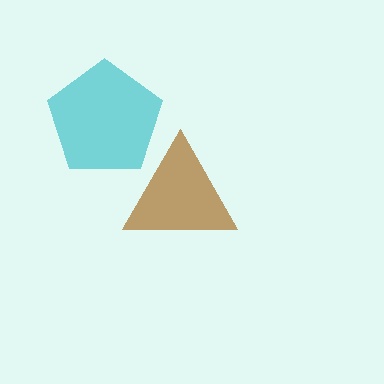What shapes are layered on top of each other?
The layered shapes are: a brown triangle, a cyan pentagon.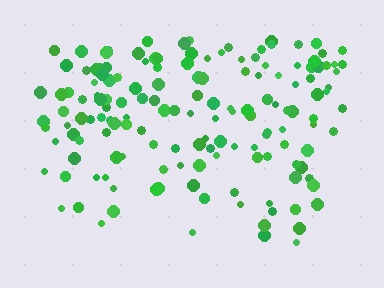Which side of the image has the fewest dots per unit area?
The bottom.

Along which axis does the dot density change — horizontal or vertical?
Vertical.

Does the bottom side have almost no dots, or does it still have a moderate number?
Still a moderate number, just noticeably fewer than the top.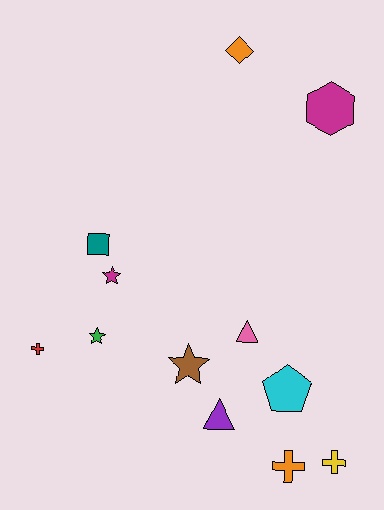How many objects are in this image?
There are 12 objects.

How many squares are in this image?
There is 1 square.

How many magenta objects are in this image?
There are 2 magenta objects.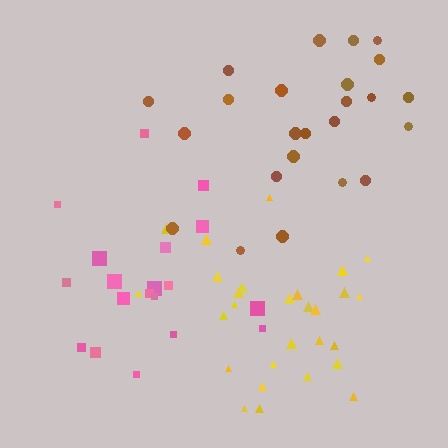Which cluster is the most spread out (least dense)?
Brown.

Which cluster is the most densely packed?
Yellow.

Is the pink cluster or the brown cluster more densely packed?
Pink.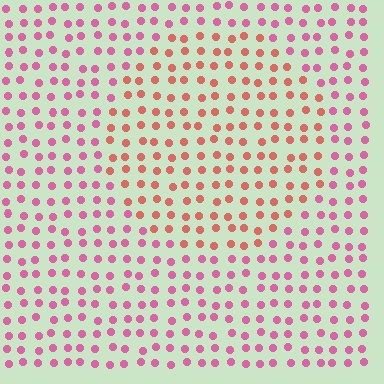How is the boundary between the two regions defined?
The boundary is defined purely by a slight shift in hue (about 38 degrees). Spacing, size, and orientation are identical on both sides.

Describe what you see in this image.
The image is filled with small pink elements in a uniform arrangement. A circle-shaped region is visible where the elements are tinted to a slightly different hue, forming a subtle color boundary.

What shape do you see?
I see a circle.